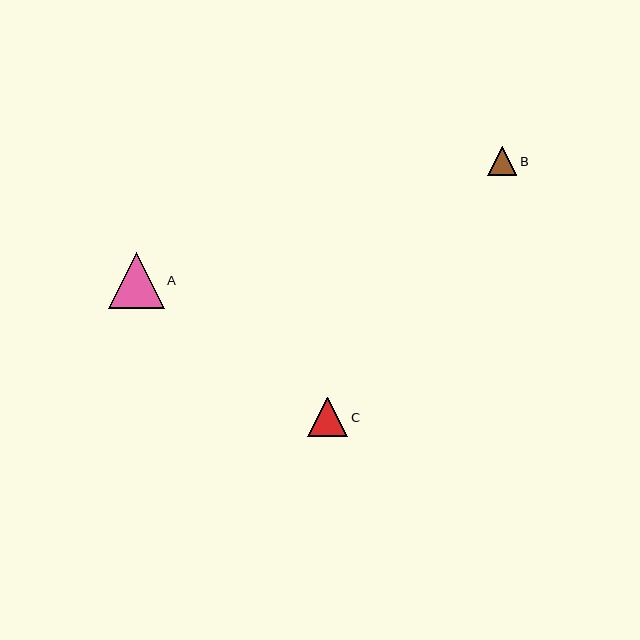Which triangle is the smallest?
Triangle B is the smallest with a size of approximately 29 pixels.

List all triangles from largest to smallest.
From largest to smallest: A, C, B.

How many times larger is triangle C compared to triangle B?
Triangle C is approximately 1.4 times the size of triangle B.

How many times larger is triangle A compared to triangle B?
Triangle A is approximately 1.9 times the size of triangle B.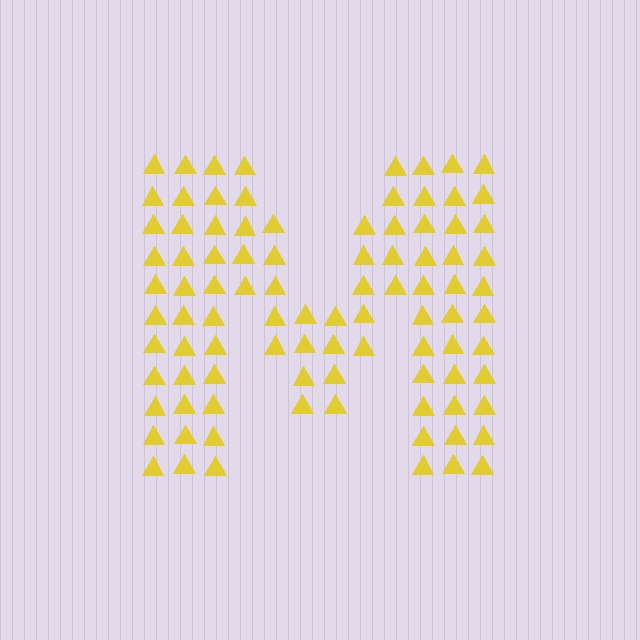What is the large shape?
The large shape is the letter M.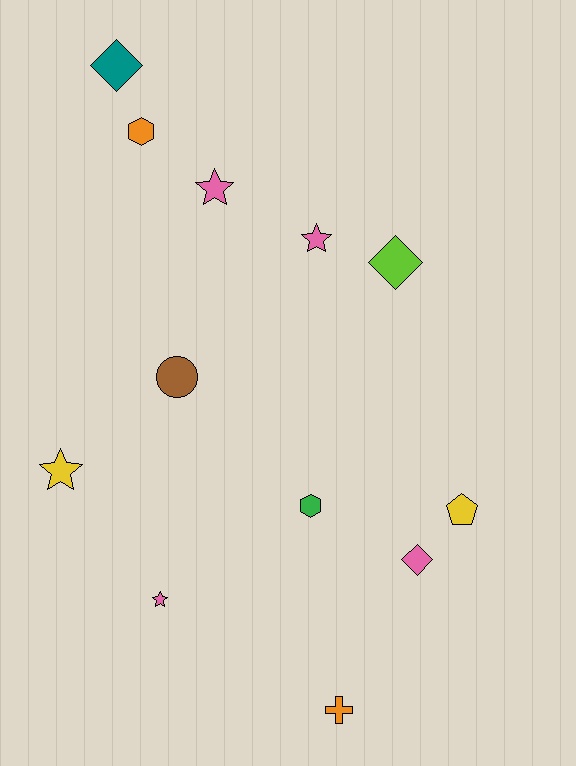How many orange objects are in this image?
There are 2 orange objects.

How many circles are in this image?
There is 1 circle.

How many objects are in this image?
There are 12 objects.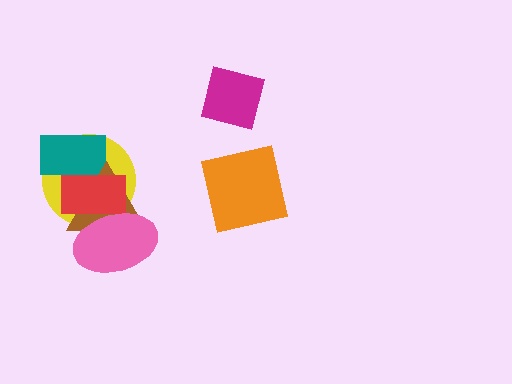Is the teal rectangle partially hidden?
Yes, it is partially covered by another shape.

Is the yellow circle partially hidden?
Yes, it is partially covered by another shape.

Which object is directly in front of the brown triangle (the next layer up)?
The red rectangle is directly in front of the brown triangle.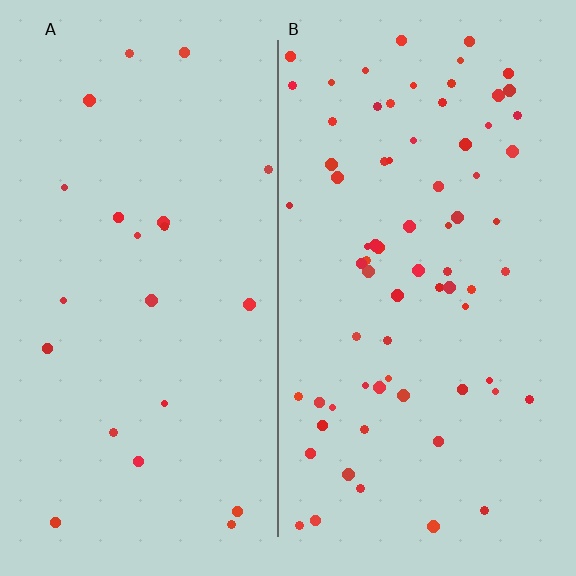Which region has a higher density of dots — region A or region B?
B (the right).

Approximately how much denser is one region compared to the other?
Approximately 3.3× — region B over region A.